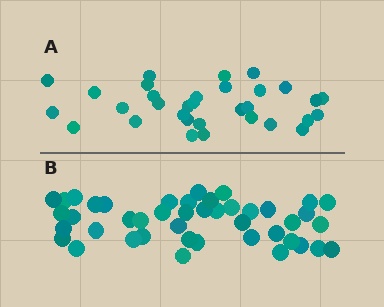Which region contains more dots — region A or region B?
Region B (the bottom region) has more dots.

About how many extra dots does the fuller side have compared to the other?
Region B has roughly 12 or so more dots than region A.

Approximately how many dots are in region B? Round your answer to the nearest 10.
About 40 dots. (The exact count is 44, which rounds to 40.)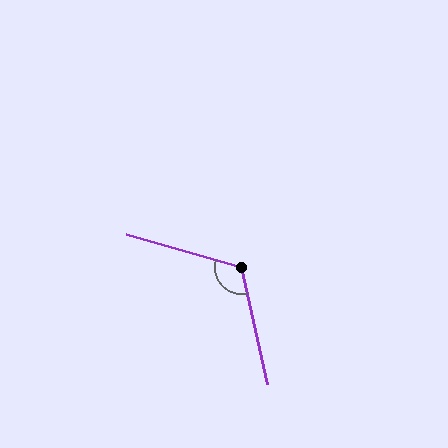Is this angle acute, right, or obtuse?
It is obtuse.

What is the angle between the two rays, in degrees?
Approximately 119 degrees.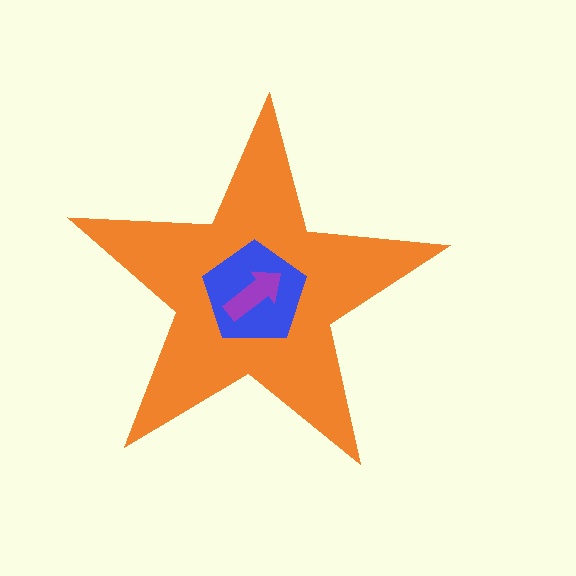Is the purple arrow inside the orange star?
Yes.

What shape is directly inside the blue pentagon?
The purple arrow.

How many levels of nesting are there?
3.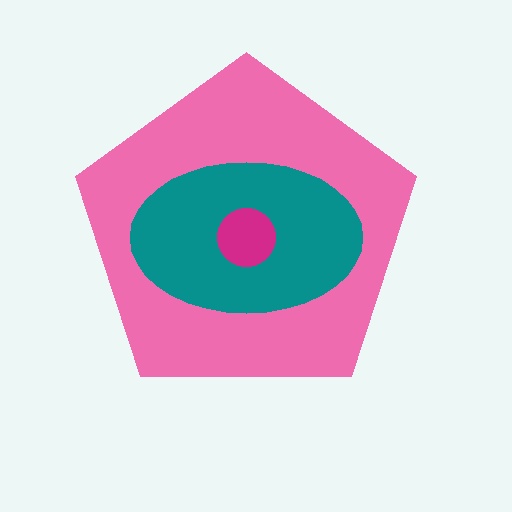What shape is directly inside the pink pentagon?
The teal ellipse.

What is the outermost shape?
The pink pentagon.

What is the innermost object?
The magenta circle.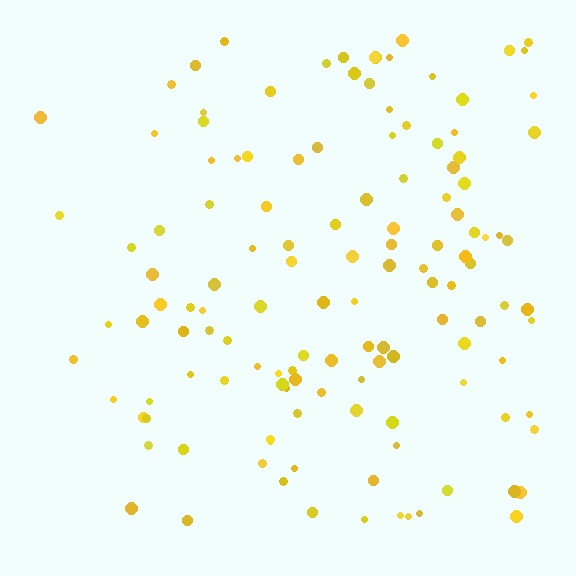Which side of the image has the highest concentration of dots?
The right.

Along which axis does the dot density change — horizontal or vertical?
Horizontal.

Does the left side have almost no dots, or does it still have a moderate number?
Still a moderate number, just noticeably fewer than the right.